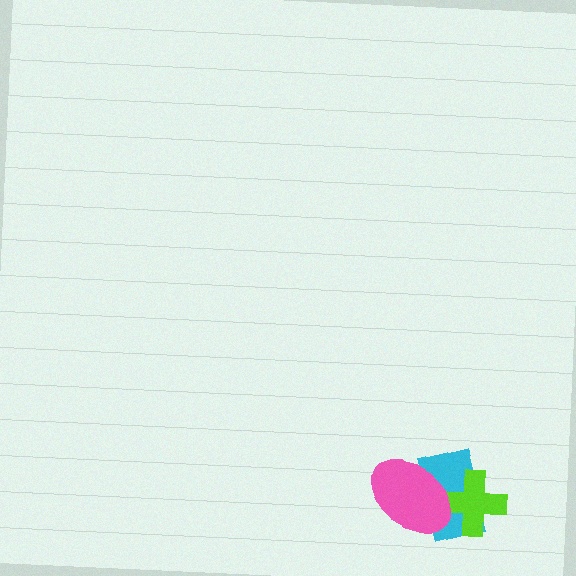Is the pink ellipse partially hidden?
No, no other shape covers it.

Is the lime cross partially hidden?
Yes, it is partially covered by another shape.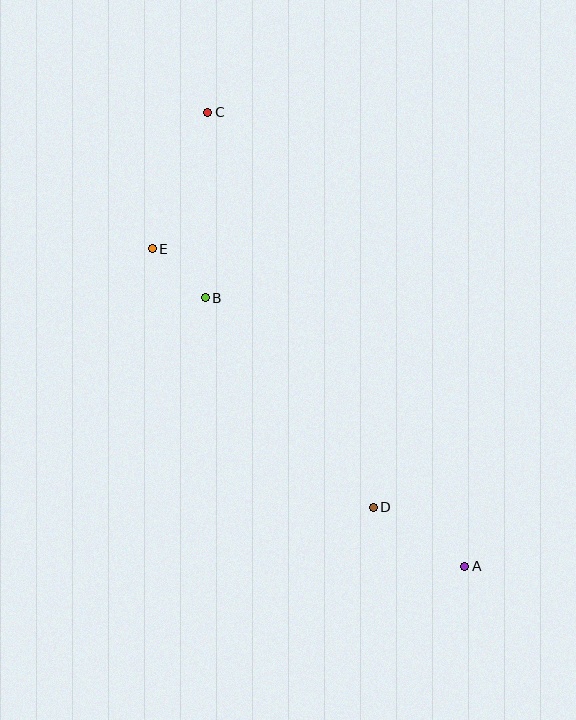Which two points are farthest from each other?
Points A and C are farthest from each other.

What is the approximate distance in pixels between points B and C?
The distance between B and C is approximately 186 pixels.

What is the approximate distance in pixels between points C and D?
The distance between C and D is approximately 428 pixels.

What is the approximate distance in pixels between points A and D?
The distance between A and D is approximately 109 pixels.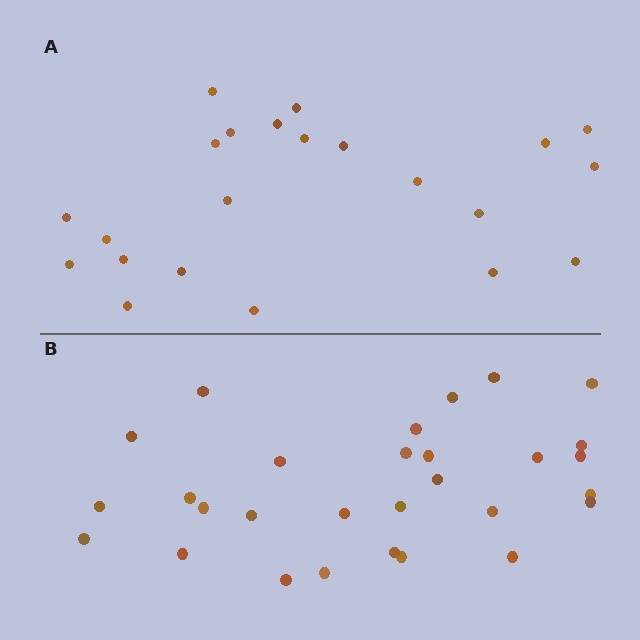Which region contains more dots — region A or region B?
Region B (the bottom region) has more dots.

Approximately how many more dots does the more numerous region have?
Region B has roughly 8 or so more dots than region A.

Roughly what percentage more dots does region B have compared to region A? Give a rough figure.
About 30% more.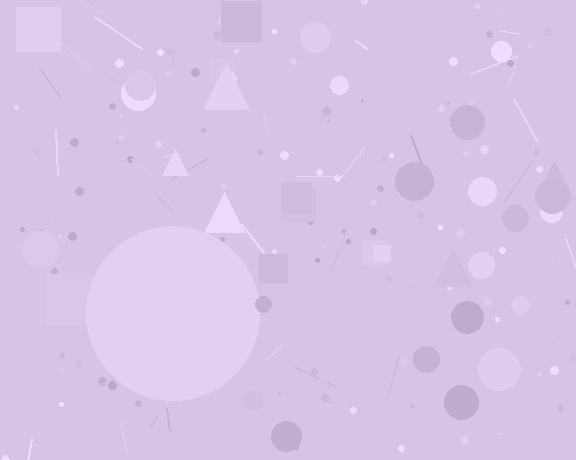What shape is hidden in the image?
A circle is hidden in the image.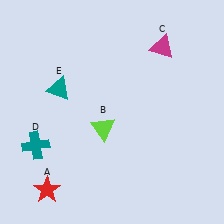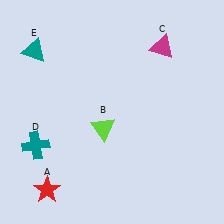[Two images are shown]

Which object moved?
The teal triangle (E) moved up.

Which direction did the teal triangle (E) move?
The teal triangle (E) moved up.